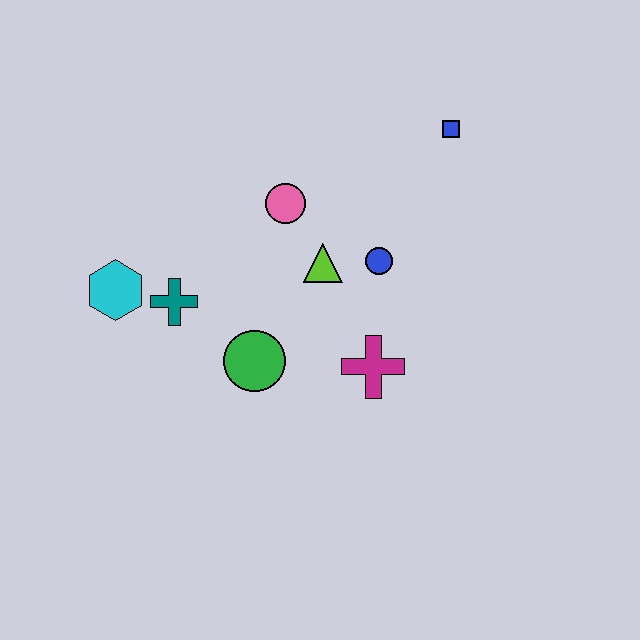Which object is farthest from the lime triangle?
The cyan hexagon is farthest from the lime triangle.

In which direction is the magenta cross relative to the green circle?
The magenta cross is to the right of the green circle.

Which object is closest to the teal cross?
The cyan hexagon is closest to the teal cross.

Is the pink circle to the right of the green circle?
Yes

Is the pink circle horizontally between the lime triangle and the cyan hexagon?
Yes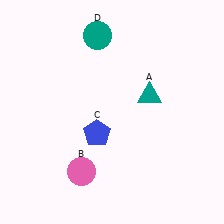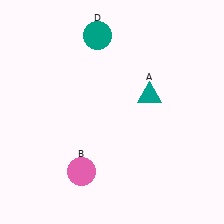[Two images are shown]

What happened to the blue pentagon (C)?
The blue pentagon (C) was removed in Image 2. It was in the bottom-left area of Image 1.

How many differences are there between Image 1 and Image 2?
There is 1 difference between the two images.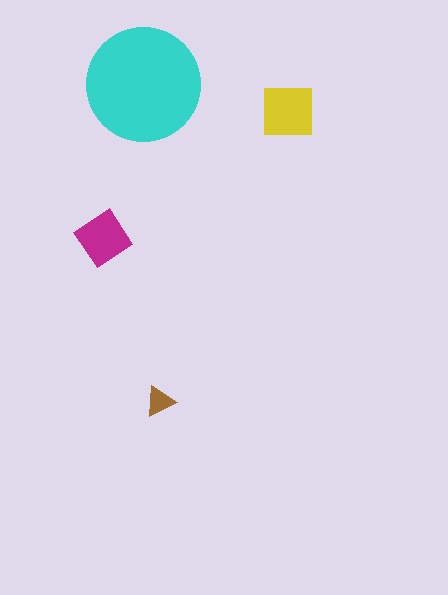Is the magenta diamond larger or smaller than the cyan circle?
Smaller.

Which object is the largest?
The cyan circle.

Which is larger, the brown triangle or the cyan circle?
The cyan circle.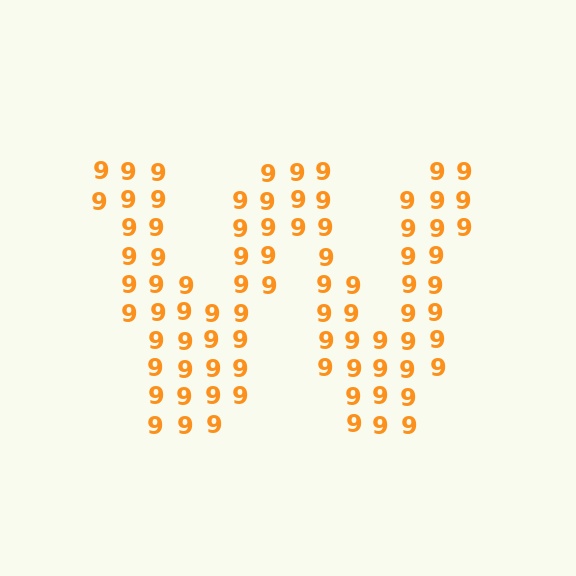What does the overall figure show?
The overall figure shows the letter W.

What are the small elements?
The small elements are digit 9's.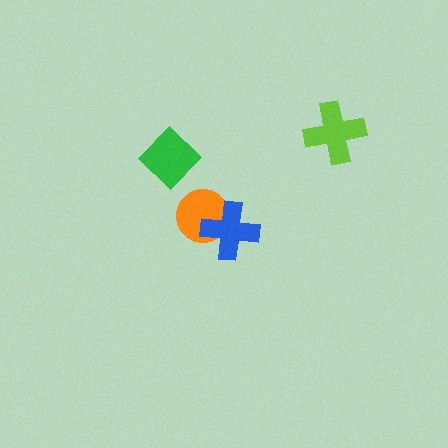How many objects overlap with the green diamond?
0 objects overlap with the green diamond.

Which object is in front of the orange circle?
The blue cross is in front of the orange circle.